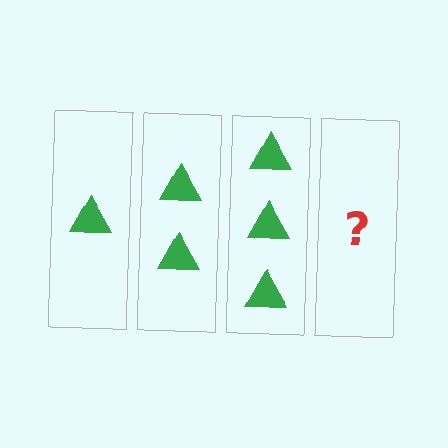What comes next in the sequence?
The next element should be 4 triangles.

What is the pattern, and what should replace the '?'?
The pattern is that each step adds one more triangle. The '?' should be 4 triangles.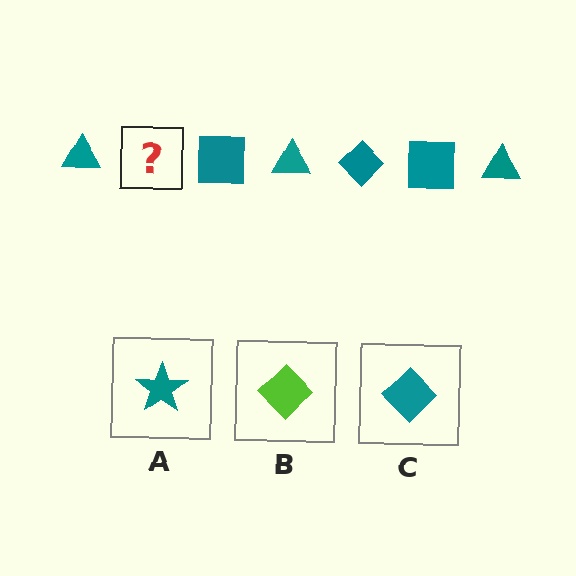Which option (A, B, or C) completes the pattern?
C.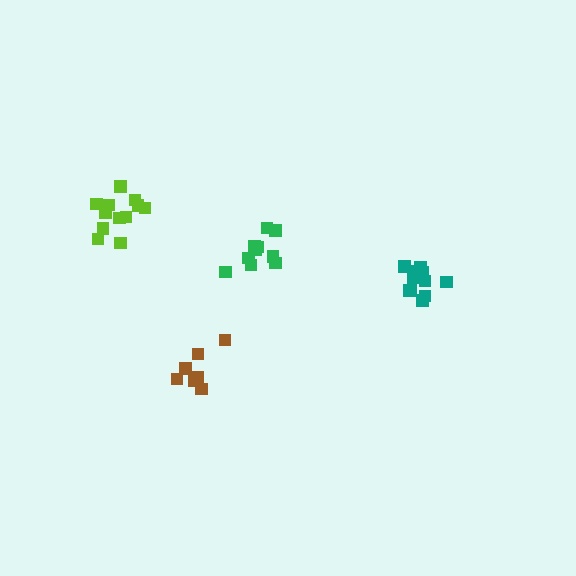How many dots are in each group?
Group 1: 12 dots, Group 2: 10 dots, Group 3: 12 dots, Group 4: 8 dots (42 total).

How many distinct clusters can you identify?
There are 4 distinct clusters.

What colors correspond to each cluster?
The clusters are colored: teal, green, lime, brown.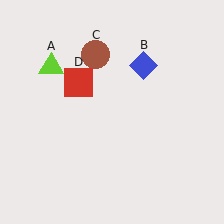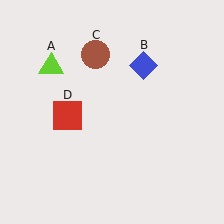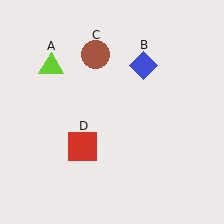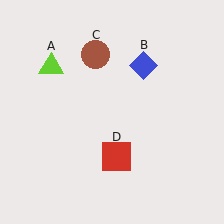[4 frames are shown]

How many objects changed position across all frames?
1 object changed position: red square (object D).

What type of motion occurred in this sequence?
The red square (object D) rotated counterclockwise around the center of the scene.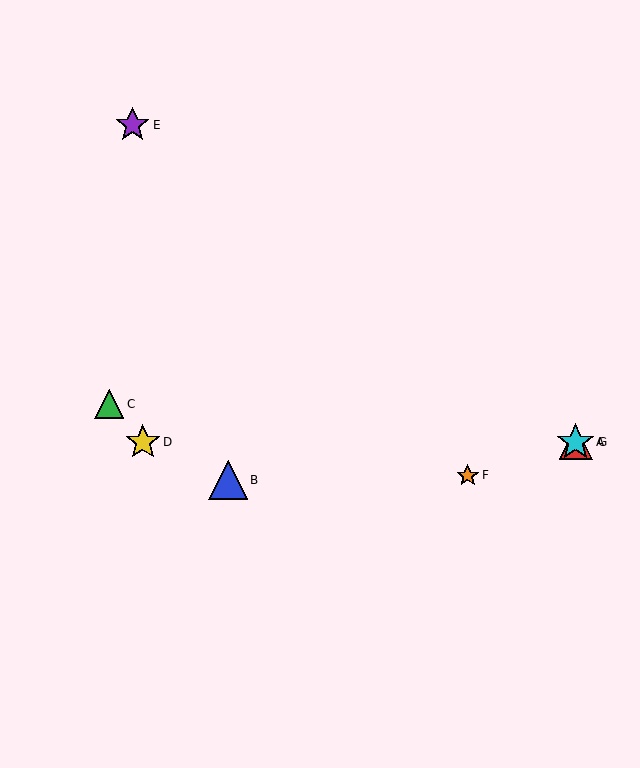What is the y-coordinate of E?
Object E is at y≈125.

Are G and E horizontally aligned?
No, G is at y≈442 and E is at y≈125.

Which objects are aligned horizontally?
Objects A, D, G are aligned horizontally.